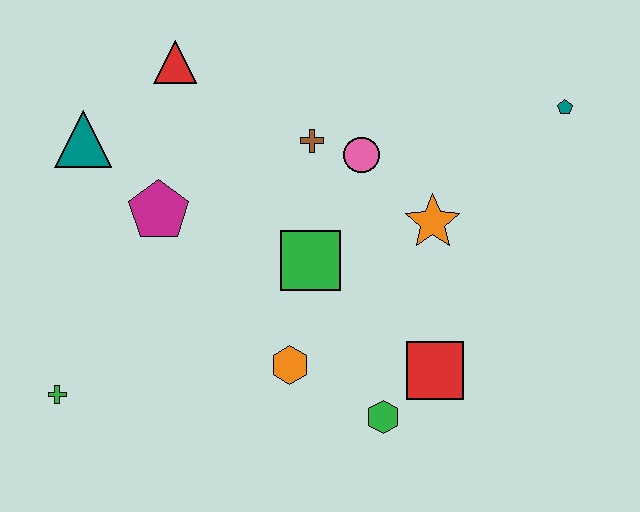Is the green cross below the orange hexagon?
Yes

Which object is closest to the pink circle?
The brown cross is closest to the pink circle.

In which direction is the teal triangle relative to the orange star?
The teal triangle is to the left of the orange star.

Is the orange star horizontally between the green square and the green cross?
No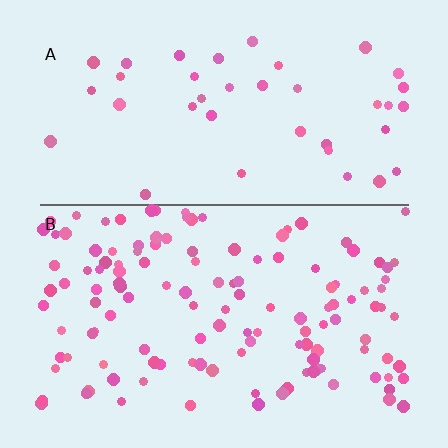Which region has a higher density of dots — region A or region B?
B (the bottom).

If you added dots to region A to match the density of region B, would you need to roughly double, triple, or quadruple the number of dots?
Approximately triple.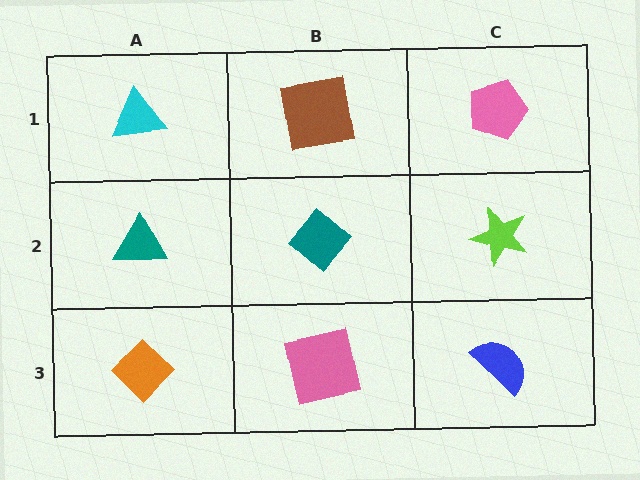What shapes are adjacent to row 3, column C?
A lime star (row 2, column C), a pink square (row 3, column B).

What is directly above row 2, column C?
A pink pentagon.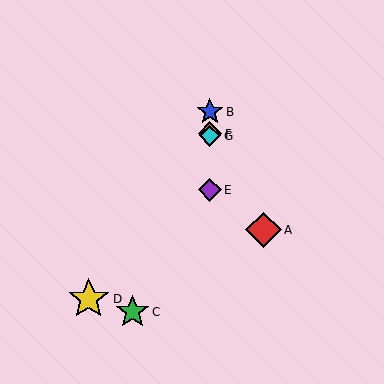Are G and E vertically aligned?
Yes, both are at x≈210.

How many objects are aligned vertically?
4 objects (B, E, F, G) are aligned vertically.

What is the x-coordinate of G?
Object G is at x≈210.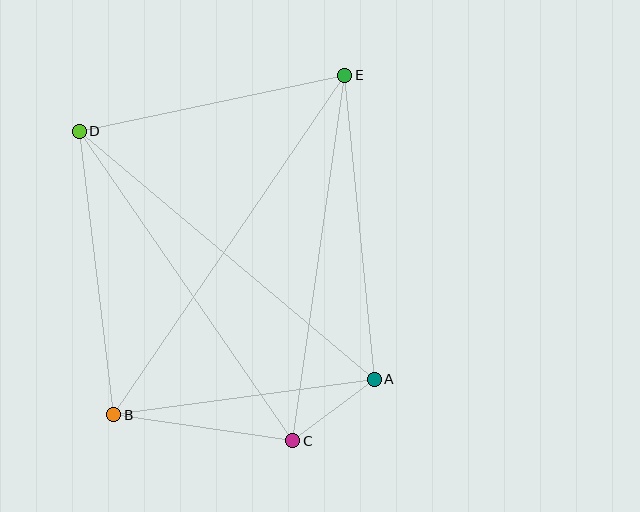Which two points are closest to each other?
Points A and C are closest to each other.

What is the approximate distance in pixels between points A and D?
The distance between A and D is approximately 385 pixels.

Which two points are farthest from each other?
Points B and E are farthest from each other.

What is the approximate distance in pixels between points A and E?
The distance between A and E is approximately 306 pixels.